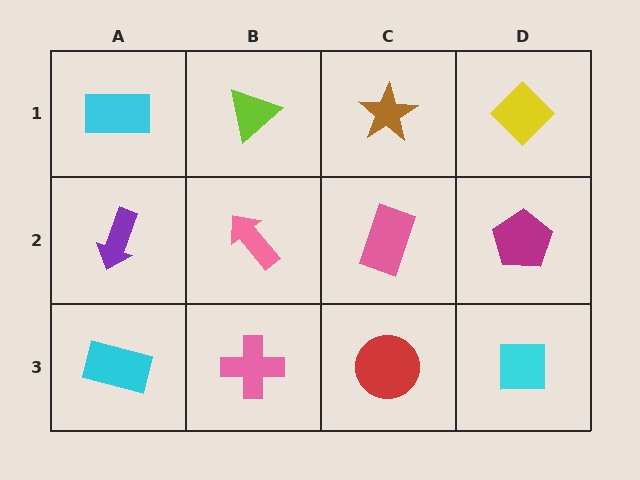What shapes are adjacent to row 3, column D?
A magenta pentagon (row 2, column D), a red circle (row 3, column C).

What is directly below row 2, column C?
A red circle.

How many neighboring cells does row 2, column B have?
4.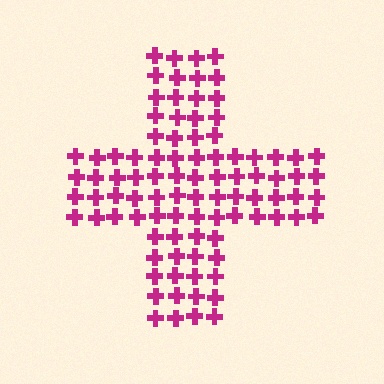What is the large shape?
The large shape is a cross.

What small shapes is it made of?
It is made of small crosses.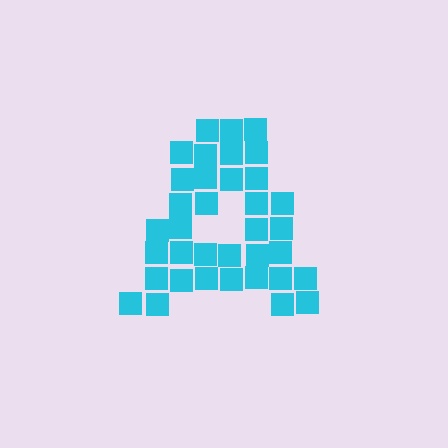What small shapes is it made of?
It is made of small squares.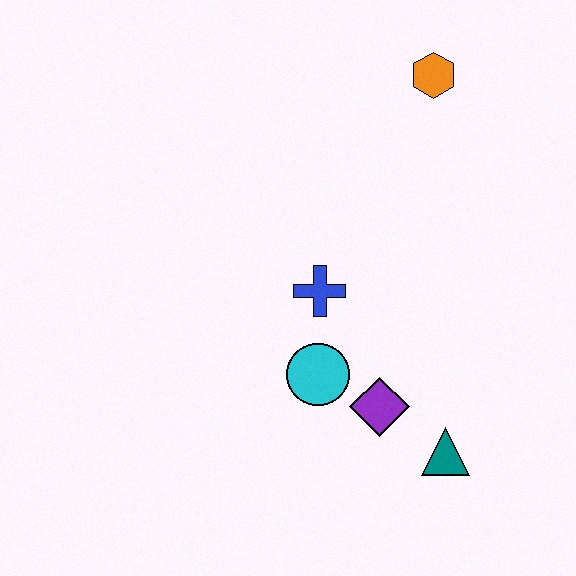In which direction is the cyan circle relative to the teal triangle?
The cyan circle is to the left of the teal triangle.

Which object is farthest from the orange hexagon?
The teal triangle is farthest from the orange hexagon.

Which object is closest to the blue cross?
The cyan circle is closest to the blue cross.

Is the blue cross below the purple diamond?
No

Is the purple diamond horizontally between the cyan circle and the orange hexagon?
Yes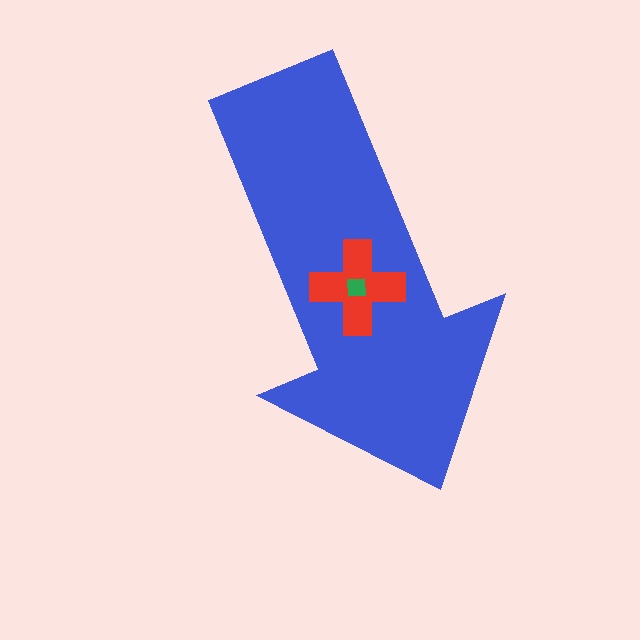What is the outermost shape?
The blue arrow.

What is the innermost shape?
The green square.